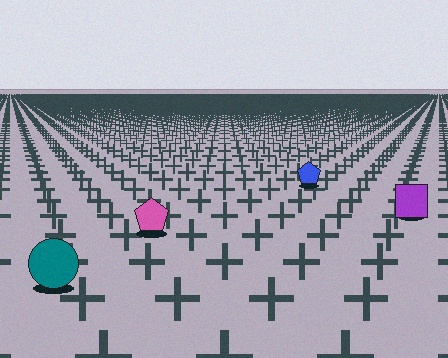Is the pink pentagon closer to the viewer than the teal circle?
No. The teal circle is closer — you can tell from the texture gradient: the ground texture is coarser near it.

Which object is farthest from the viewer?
The blue pentagon is farthest from the viewer. It appears smaller and the ground texture around it is denser.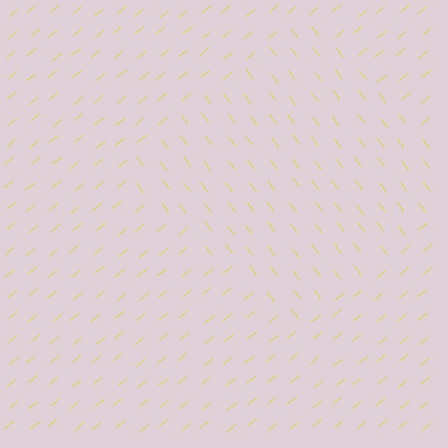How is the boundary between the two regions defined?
The boundary is defined purely by a change in line orientation (approximately 88 degrees difference). All lines are the same color and thickness.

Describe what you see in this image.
The image is filled with small yellow line segments. A diamond region in the image has lines oriented differently from the surrounding lines, creating a visible texture boundary.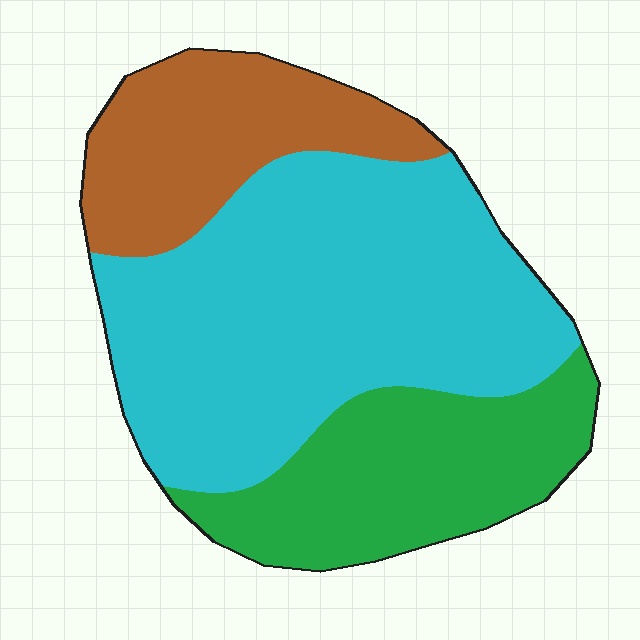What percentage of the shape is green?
Green takes up about one quarter (1/4) of the shape.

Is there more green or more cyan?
Cyan.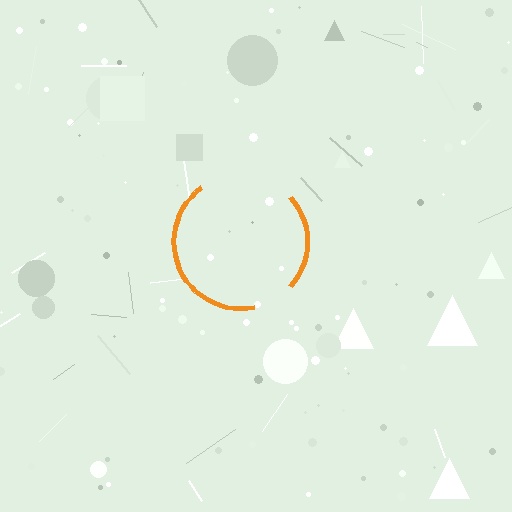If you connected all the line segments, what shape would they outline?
They would outline a circle.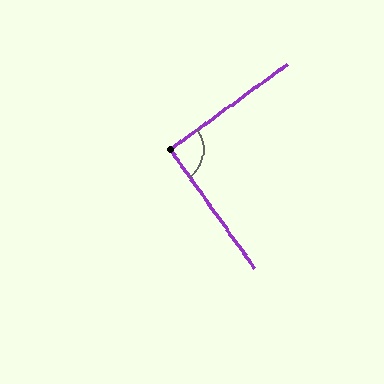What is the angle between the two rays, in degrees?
Approximately 91 degrees.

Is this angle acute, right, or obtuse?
It is approximately a right angle.